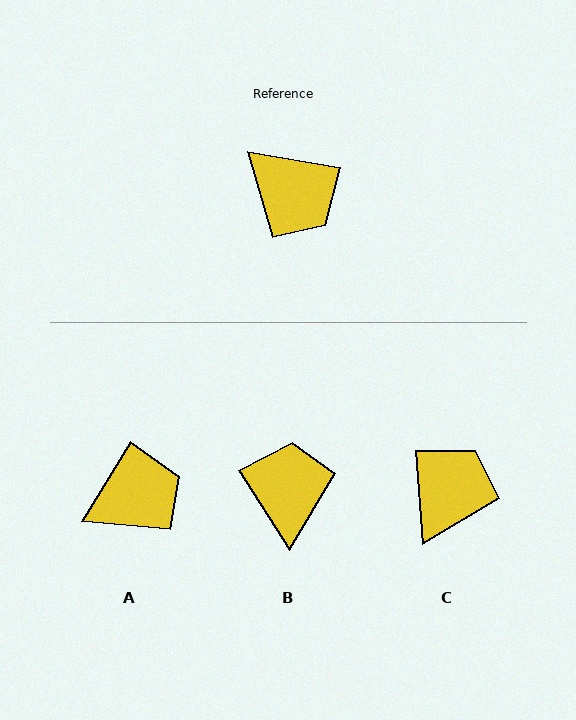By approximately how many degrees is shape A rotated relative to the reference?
Approximately 68 degrees counter-clockwise.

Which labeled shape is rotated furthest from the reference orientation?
B, about 132 degrees away.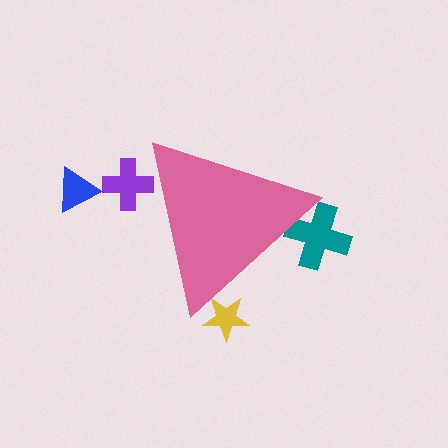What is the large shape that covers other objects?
A pink triangle.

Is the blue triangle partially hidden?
No, the blue triangle is fully visible.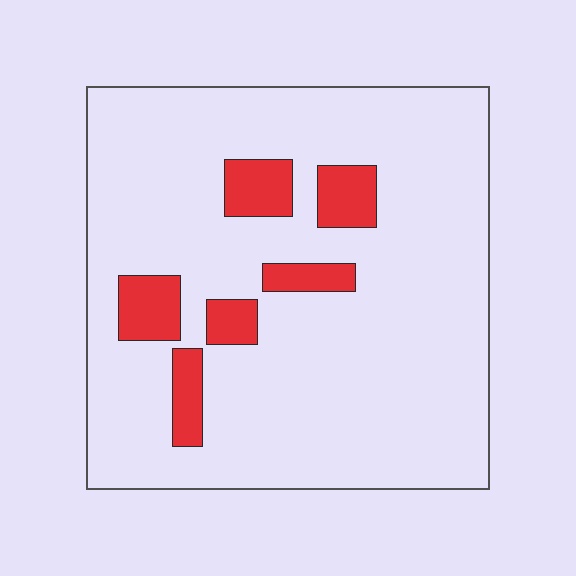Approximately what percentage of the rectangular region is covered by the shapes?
Approximately 10%.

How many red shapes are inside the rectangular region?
6.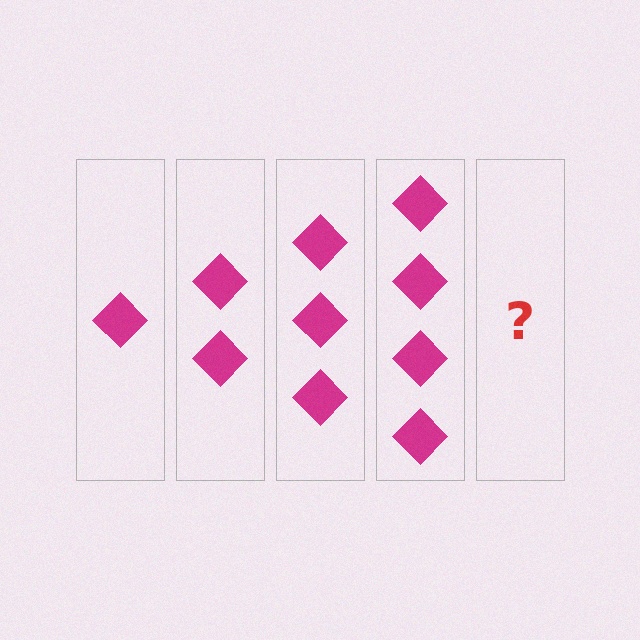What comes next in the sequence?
The next element should be 5 diamonds.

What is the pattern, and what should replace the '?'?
The pattern is that each step adds one more diamond. The '?' should be 5 diamonds.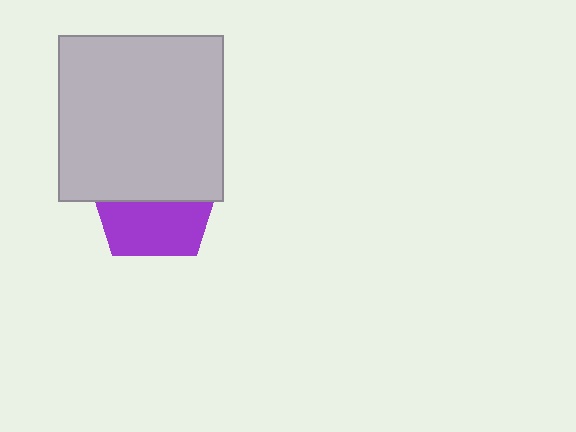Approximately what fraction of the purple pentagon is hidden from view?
Roughly 54% of the purple pentagon is hidden behind the light gray square.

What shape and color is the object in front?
The object in front is a light gray square.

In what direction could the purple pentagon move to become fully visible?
The purple pentagon could move down. That would shift it out from behind the light gray square entirely.